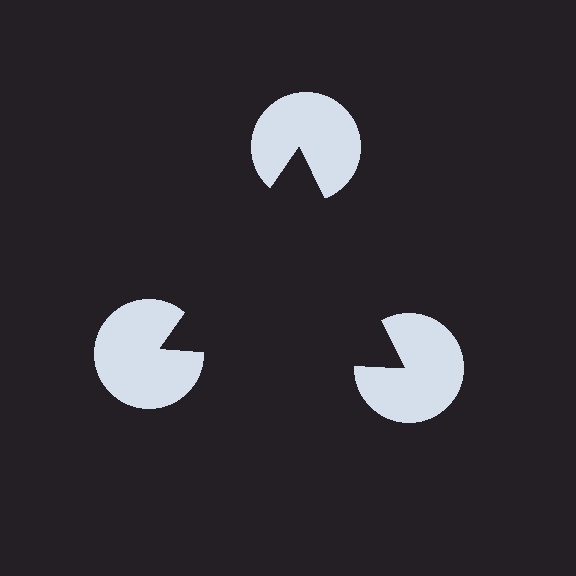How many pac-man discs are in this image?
There are 3 — one at each vertex of the illusory triangle.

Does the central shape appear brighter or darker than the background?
It typically appears slightly darker than the background, even though no actual brightness change is drawn.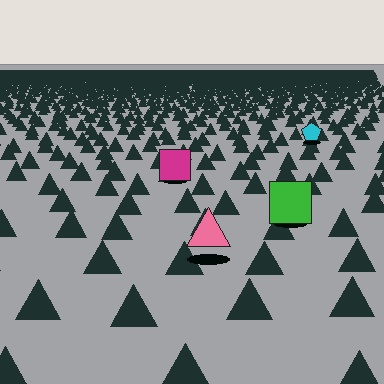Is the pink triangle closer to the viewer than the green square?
Yes. The pink triangle is closer — you can tell from the texture gradient: the ground texture is coarser near it.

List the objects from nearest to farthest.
From nearest to farthest: the pink triangle, the green square, the magenta square, the cyan pentagon.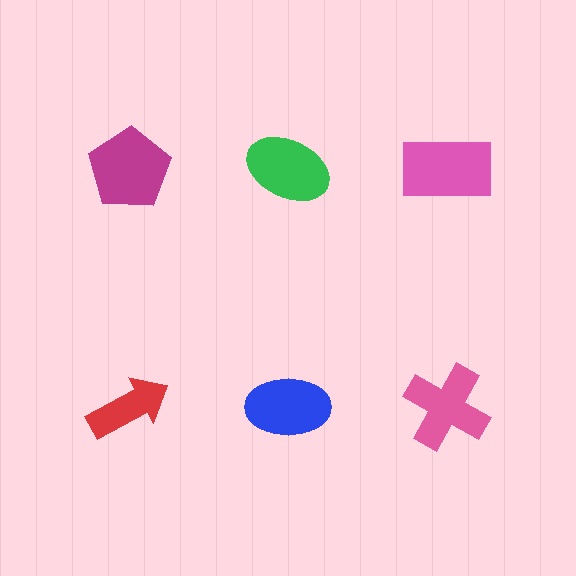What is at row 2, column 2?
A blue ellipse.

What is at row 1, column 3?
A pink rectangle.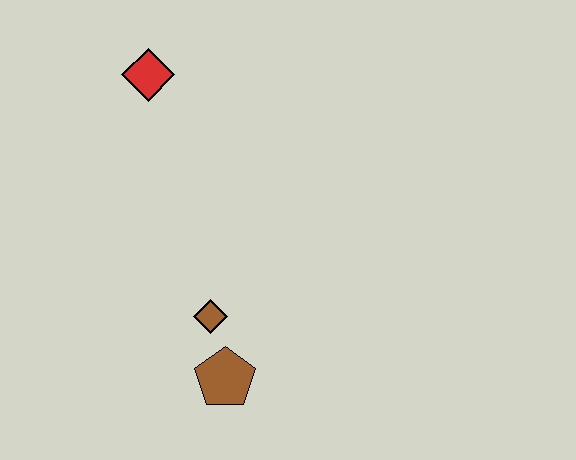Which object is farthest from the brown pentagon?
The red diamond is farthest from the brown pentagon.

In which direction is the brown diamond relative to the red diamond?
The brown diamond is below the red diamond.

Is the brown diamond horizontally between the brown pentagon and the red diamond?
Yes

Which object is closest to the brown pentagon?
The brown diamond is closest to the brown pentagon.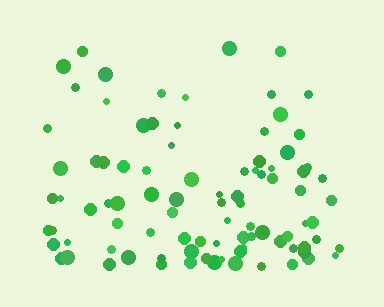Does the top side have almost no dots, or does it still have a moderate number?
Still a moderate number, just noticeably fewer than the bottom.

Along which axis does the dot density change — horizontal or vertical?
Vertical.